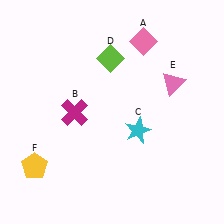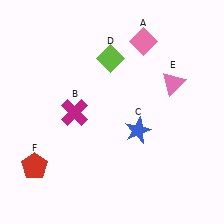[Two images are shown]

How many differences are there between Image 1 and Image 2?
There are 2 differences between the two images.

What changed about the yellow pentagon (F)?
In Image 1, F is yellow. In Image 2, it changed to red.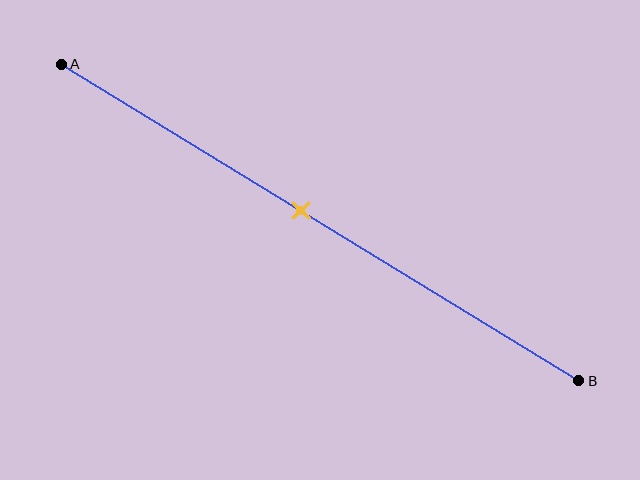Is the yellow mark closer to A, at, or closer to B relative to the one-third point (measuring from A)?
The yellow mark is closer to point B than the one-third point of segment AB.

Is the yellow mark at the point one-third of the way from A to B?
No, the mark is at about 45% from A, not at the 33% one-third point.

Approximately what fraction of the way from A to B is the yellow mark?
The yellow mark is approximately 45% of the way from A to B.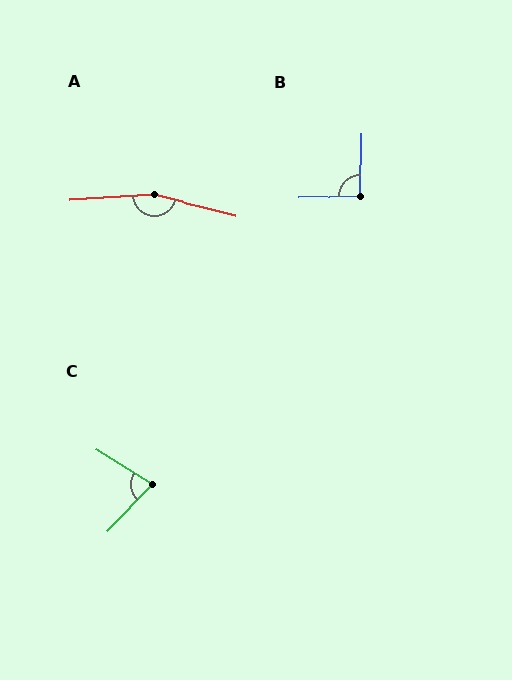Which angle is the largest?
A, at approximately 162 degrees.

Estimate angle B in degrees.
Approximately 93 degrees.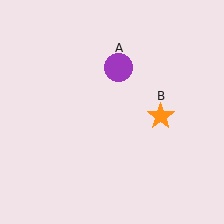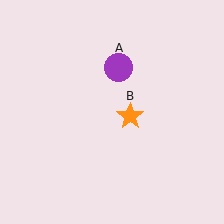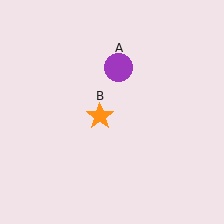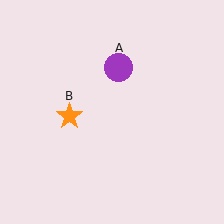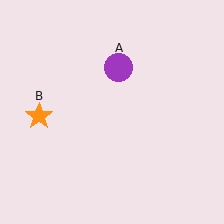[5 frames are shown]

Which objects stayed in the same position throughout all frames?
Purple circle (object A) remained stationary.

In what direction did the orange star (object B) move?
The orange star (object B) moved left.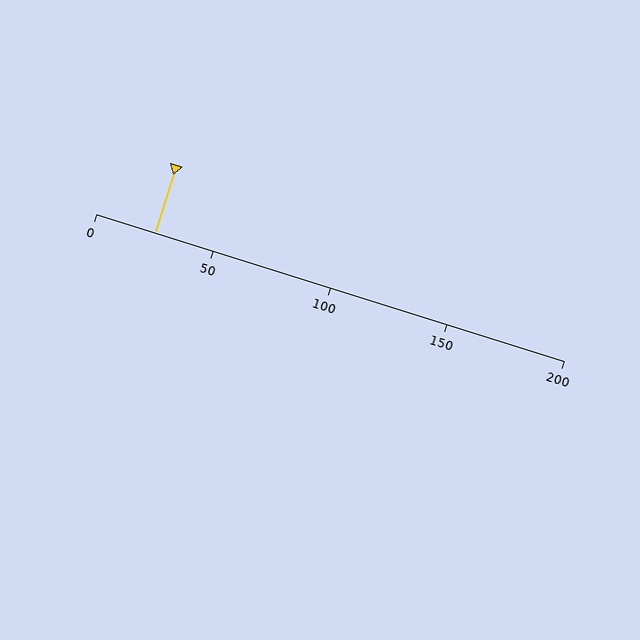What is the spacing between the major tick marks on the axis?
The major ticks are spaced 50 apart.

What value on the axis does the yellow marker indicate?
The marker indicates approximately 25.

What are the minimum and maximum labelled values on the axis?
The axis runs from 0 to 200.